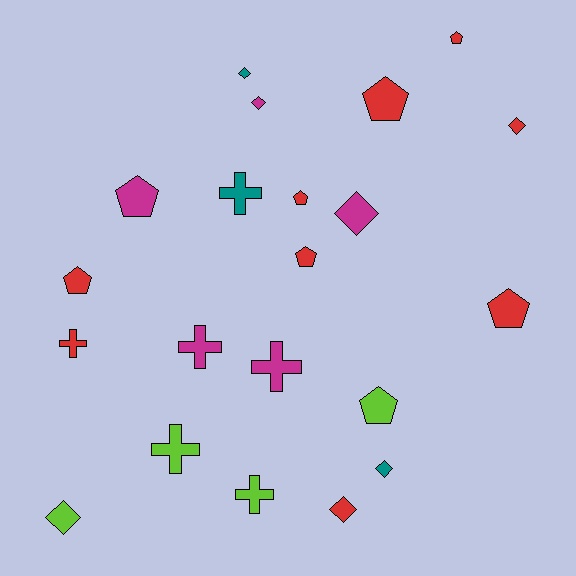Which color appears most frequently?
Red, with 9 objects.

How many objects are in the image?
There are 21 objects.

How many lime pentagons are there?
There is 1 lime pentagon.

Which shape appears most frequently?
Pentagon, with 8 objects.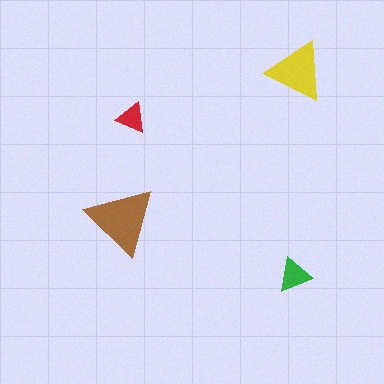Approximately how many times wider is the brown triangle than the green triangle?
About 2 times wider.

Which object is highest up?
The yellow triangle is topmost.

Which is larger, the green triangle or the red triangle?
The green one.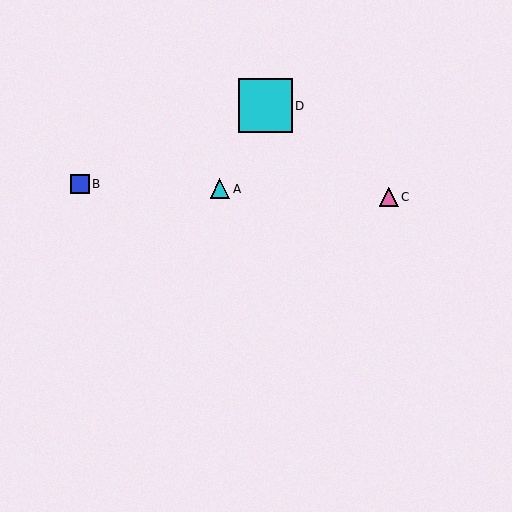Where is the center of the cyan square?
The center of the cyan square is at (265, 106).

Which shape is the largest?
The cyan square (labeled D) is the largest.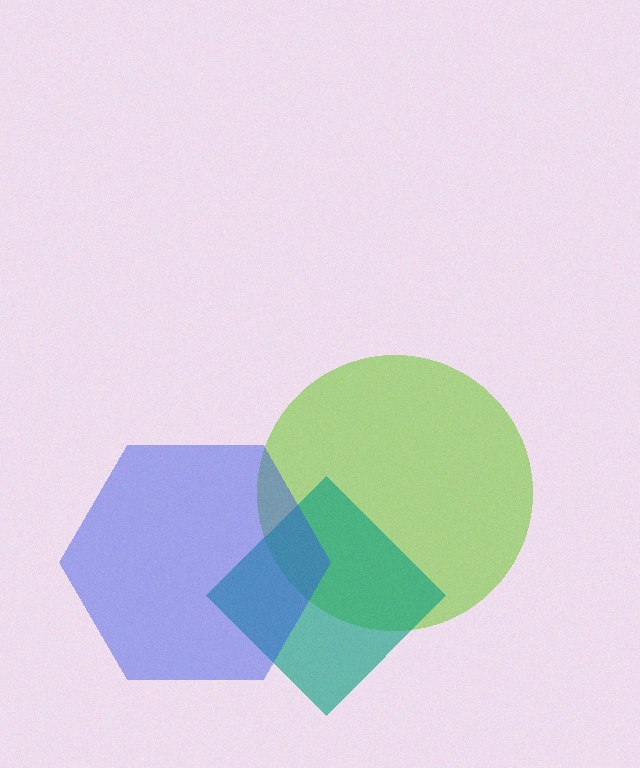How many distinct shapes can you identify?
There are 3 distinct shapes: a lime circle, a teal diamond, a blue hexagon.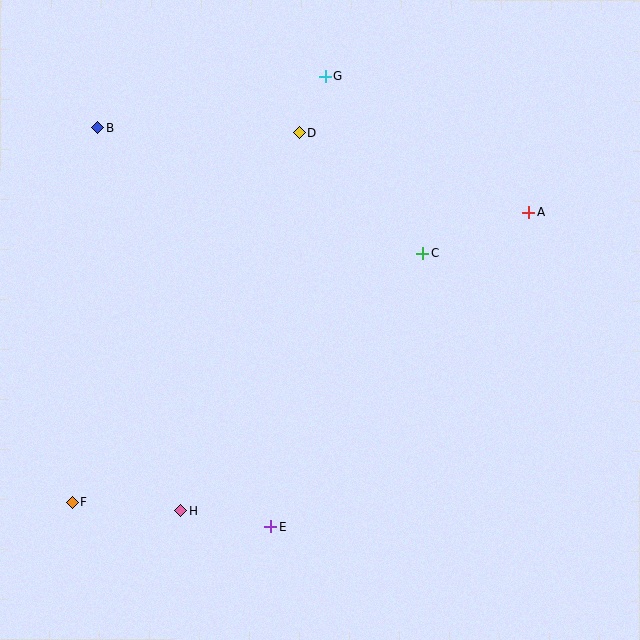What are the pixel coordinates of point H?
Point H is at (181, 510).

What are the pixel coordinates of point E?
Point E is at (271, 526).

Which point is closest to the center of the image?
Point C at (423, 253) is closest to the center.